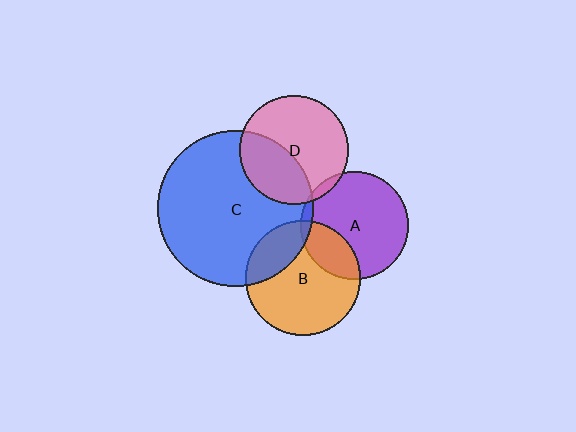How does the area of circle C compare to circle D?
Approximately 2.0 times.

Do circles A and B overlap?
Yes.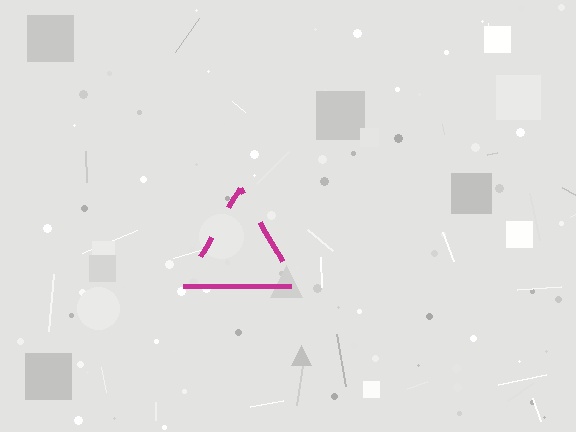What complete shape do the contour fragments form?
The contour fragments form a triangle.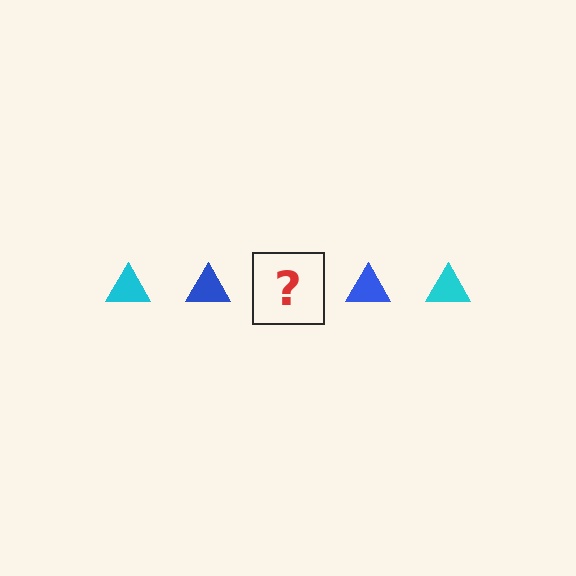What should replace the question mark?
The question mark should be replaced with a cyan triangle.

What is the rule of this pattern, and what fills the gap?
The rule is that the pattern cycles through cyan, blue triangles. The gap should be filled with a cyan triangle.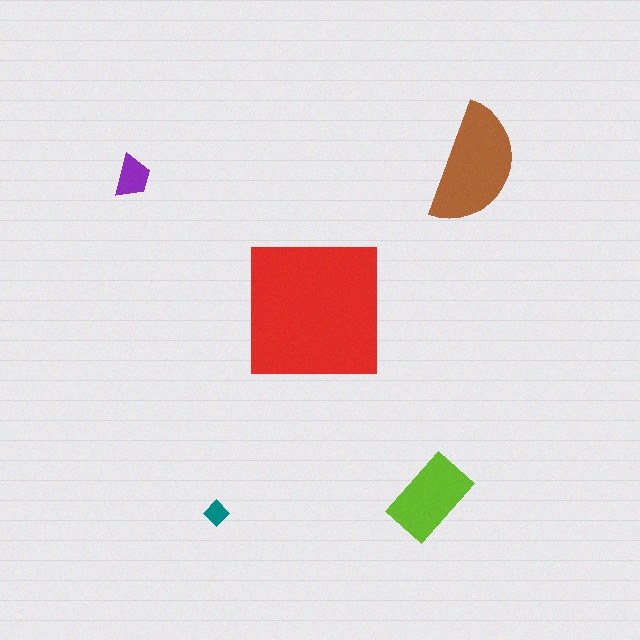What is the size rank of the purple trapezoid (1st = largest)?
4th.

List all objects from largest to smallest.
The red square, the brown semicircle, the lime rectangle, the purple trapezoid, the teal diamond.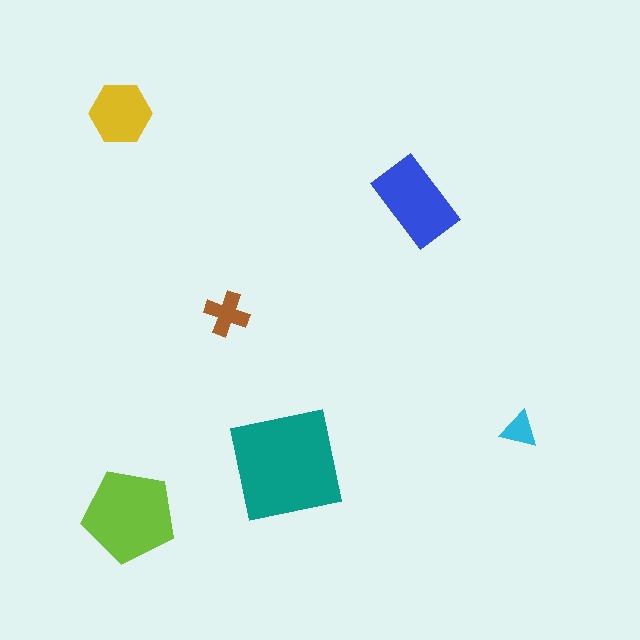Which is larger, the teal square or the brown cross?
The teal square.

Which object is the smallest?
The cyan triangle.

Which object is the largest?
The teal square.